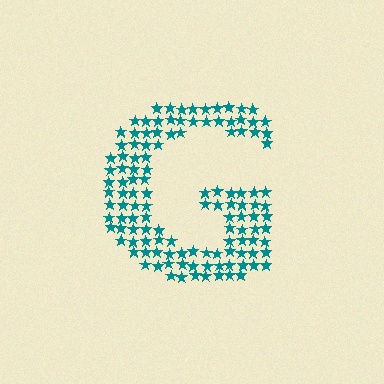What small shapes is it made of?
It is made of small stars.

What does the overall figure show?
The overall figure shows the letter G.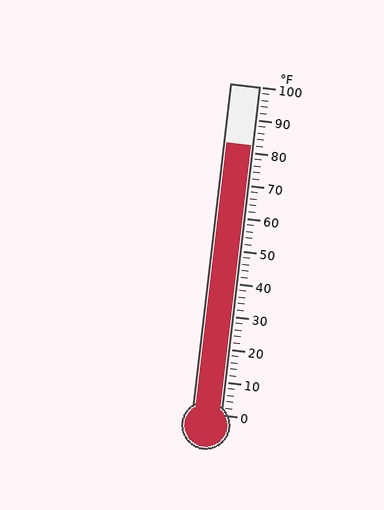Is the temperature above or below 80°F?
The temperature is above 80°F.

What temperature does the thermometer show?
The thermometer shows approximately 82°F.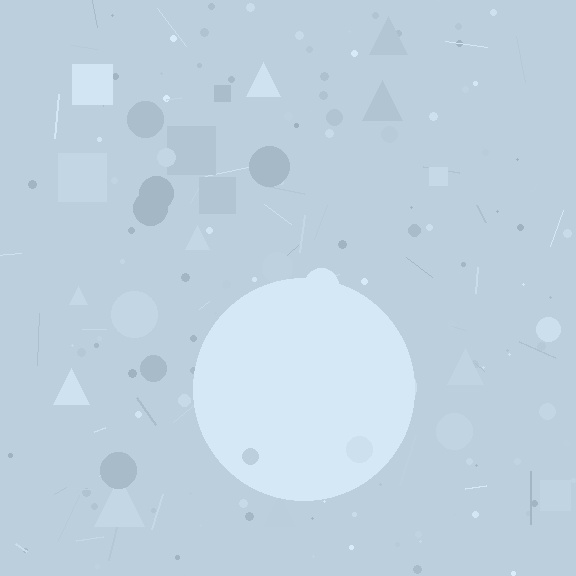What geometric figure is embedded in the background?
A circle is embedded in the background.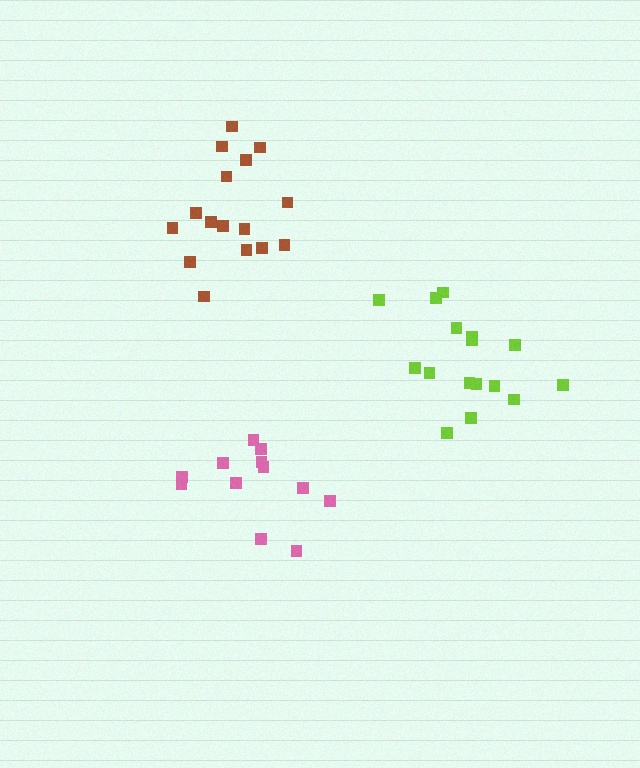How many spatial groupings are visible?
There are 3 spatial groupings.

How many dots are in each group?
Group 1: 16 dots, Group 2: 12 dots, Group 3: 16 dots (44 total).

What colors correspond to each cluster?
The clusters are colored: brown, pink, lime.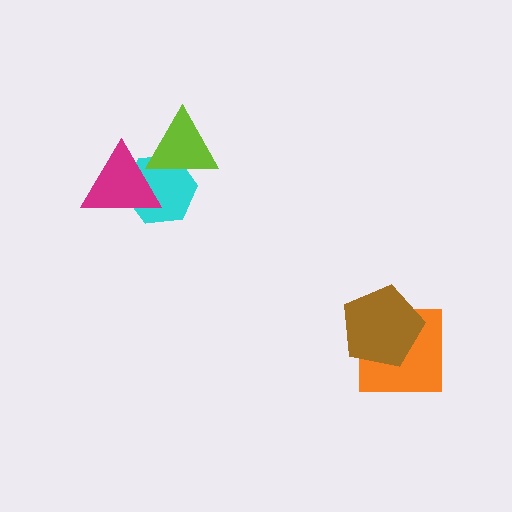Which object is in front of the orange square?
The brown pentagon is in front of the orange square.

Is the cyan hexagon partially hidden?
Yes, it is partially covered by another shape.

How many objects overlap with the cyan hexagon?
2 objects overlap with the cyan hexagon.